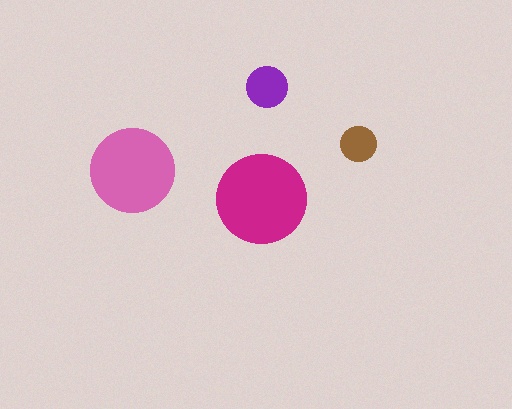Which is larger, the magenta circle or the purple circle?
The magenta one.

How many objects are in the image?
There are 4 objects in the image.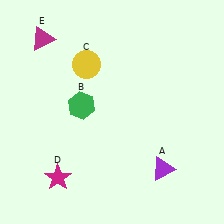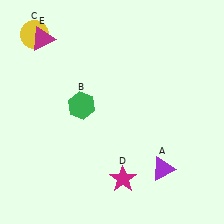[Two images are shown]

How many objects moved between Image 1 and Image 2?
2 objects moved between the two images.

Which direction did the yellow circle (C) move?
The yellow circle (C) moved left.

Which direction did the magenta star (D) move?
The magenta star (D) moved right.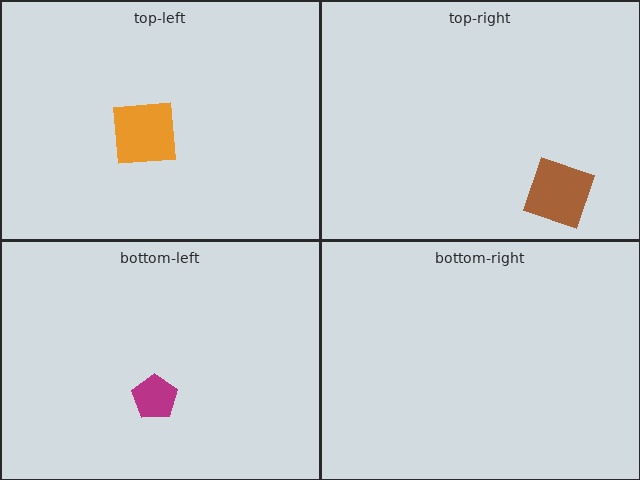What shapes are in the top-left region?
The orange square.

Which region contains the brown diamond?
The top-right region.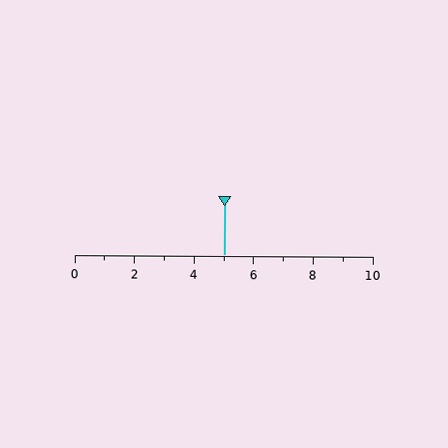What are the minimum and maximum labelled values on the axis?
The axis runs from 0 to 10.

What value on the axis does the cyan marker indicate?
The marker indicates approximately 5.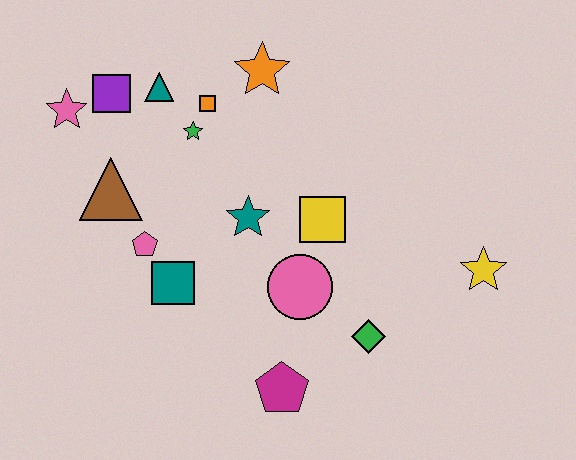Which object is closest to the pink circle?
The yellow square is closest to the pink circle.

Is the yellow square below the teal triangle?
Yes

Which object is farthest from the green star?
The yellow star is farthest from the green star.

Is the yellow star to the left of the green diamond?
No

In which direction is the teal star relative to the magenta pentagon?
The teal star is above the magenta pentagon.